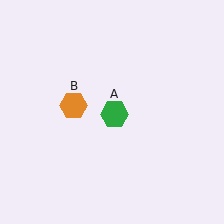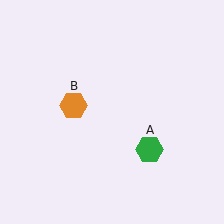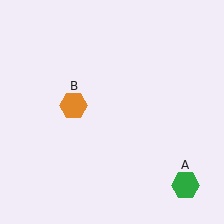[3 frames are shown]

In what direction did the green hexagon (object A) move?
The green hexagon (object A) moved down and to the right.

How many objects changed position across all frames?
1 object changed position: green hexagon (object A).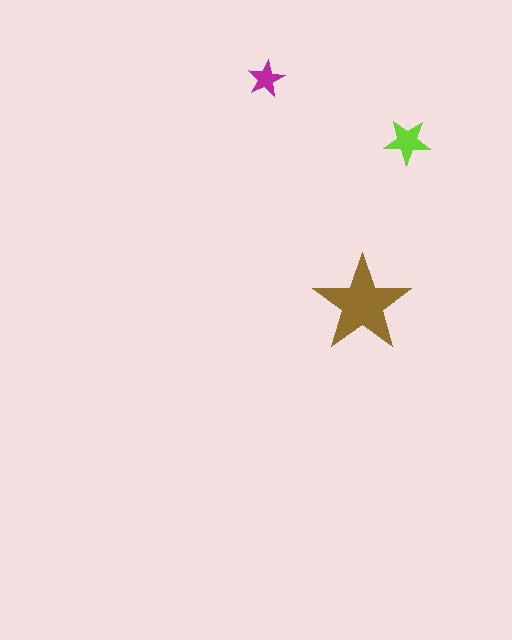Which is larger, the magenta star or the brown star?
The brown one.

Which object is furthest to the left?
The magenta star is leftmost.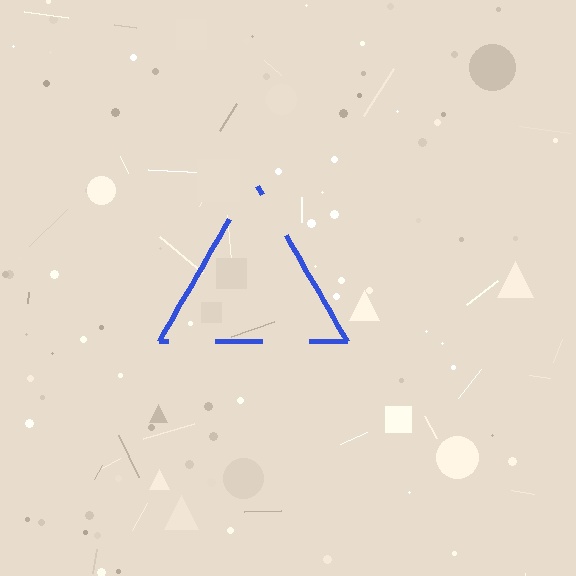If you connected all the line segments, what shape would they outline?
They would outline a triangle.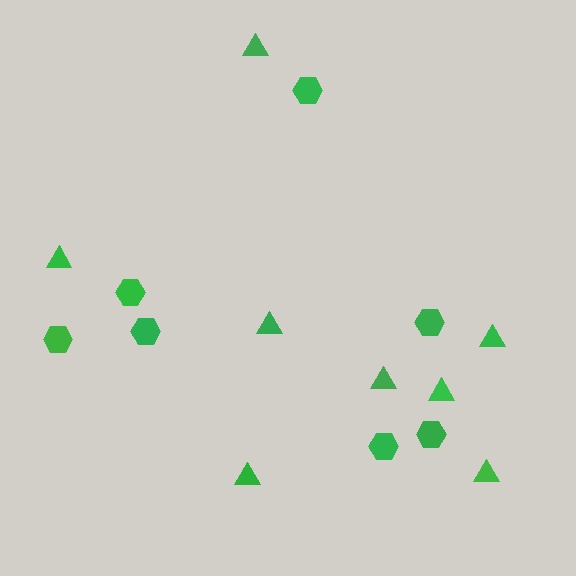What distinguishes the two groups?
There are 2 groups: one group of triangles (8) and one group of hexagons (7).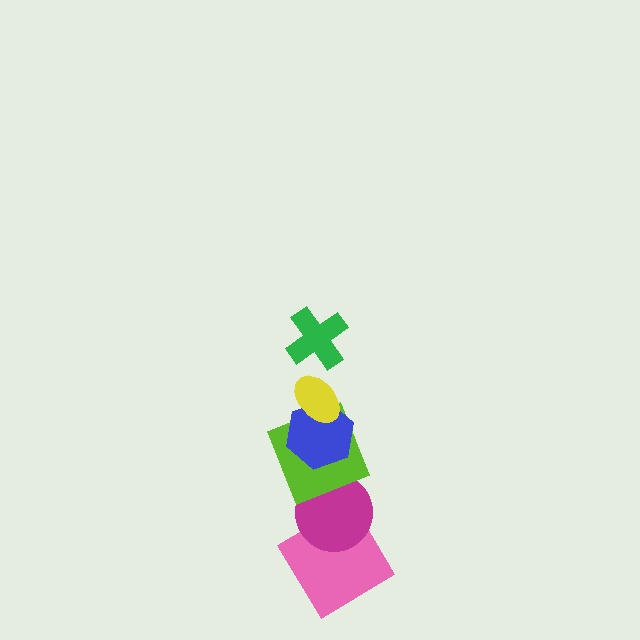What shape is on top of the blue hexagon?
The yellow ellipse is on top of the blue hexagon.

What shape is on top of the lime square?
The blue hexagon is on top of the lime square.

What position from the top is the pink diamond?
The pink diamond is 6th from the top.